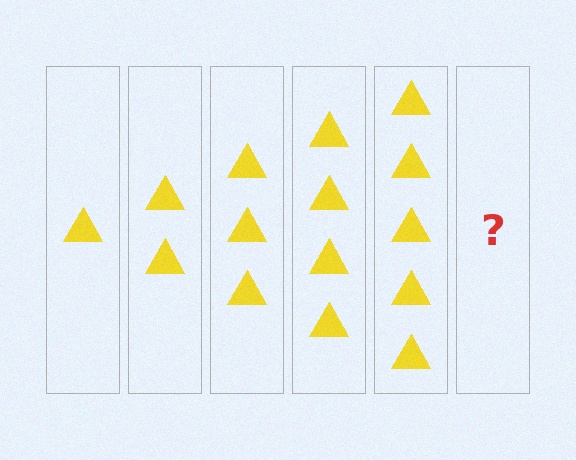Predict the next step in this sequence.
The next step is 6 triangles.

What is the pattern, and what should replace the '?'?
The pattern is that each step adds one more triangle. The '?' should be 6 triangles.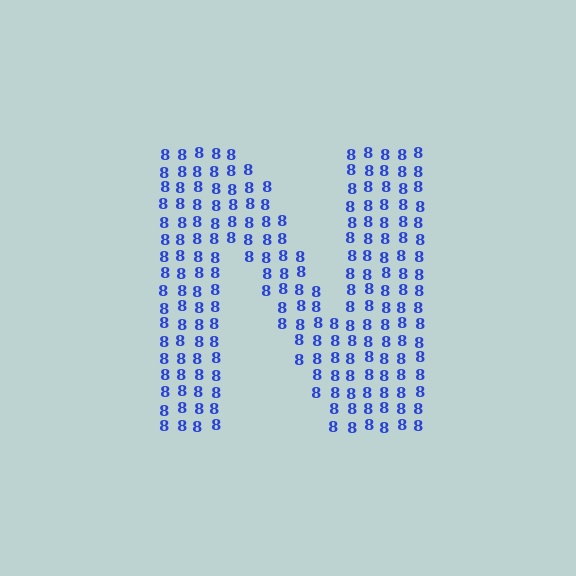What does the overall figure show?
The overall figure shows the letter N.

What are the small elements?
The small elements are digit 8's.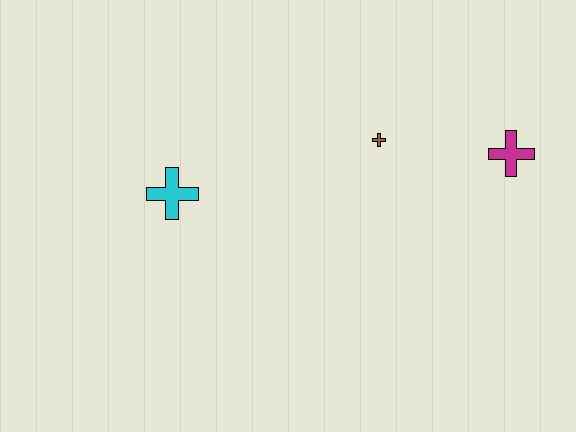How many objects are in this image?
There are 3 objects.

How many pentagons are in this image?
There are no pentagons.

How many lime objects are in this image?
There are no lime objects.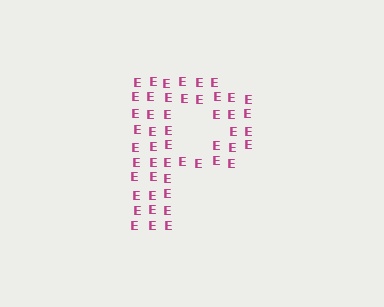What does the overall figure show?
The overall figure shows the letter P.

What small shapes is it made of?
It is made of small letter E's.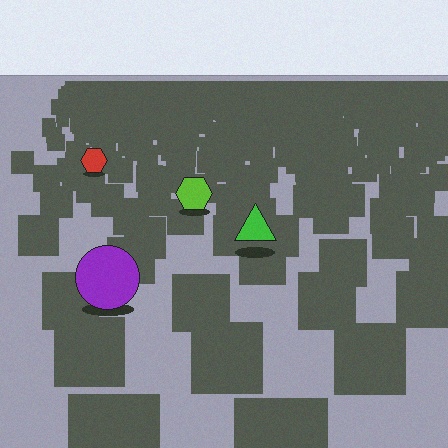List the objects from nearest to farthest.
From nearest to farthest: the purple circle, the green triangle, the lime hexagon, the red hexagon.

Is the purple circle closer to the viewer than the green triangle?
Yes. The purple circle is closer — you can tell from the texture gradient: the ground texture is coarser near it.